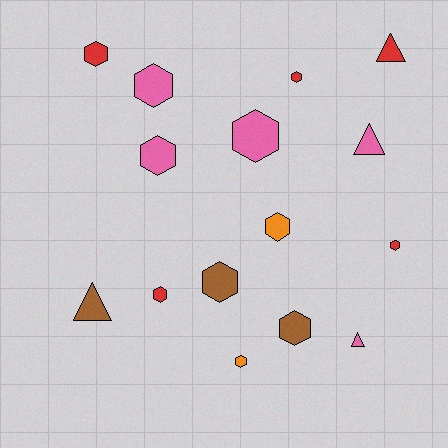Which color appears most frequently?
Red, with 5 objects.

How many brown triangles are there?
There is 1 brown triangle.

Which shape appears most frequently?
Hexagon, with 11 objects.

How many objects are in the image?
There are 15 objects.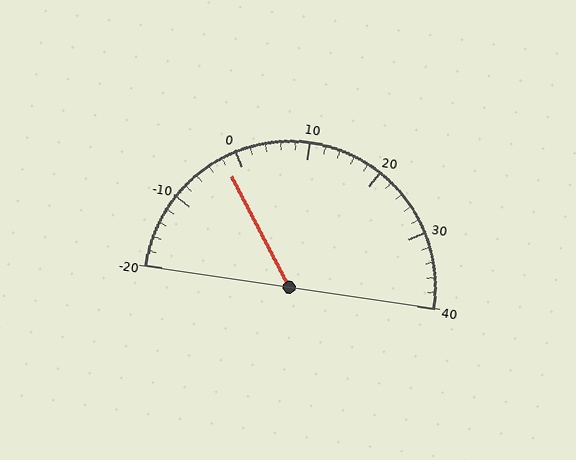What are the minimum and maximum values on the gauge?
The gauge ranges from -20 to 40.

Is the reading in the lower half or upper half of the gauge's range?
The reading is in the lower half of the range (-20 to 40).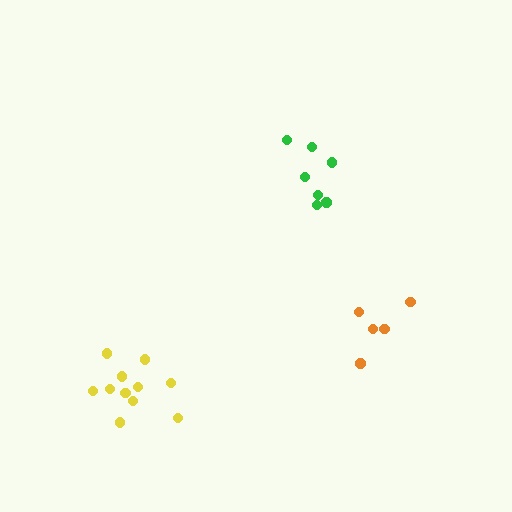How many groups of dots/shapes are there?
There are 3 groups.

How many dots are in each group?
Group 1: 5 dots, Group 2: 11 dots, Group 3: 7 dots (23 total).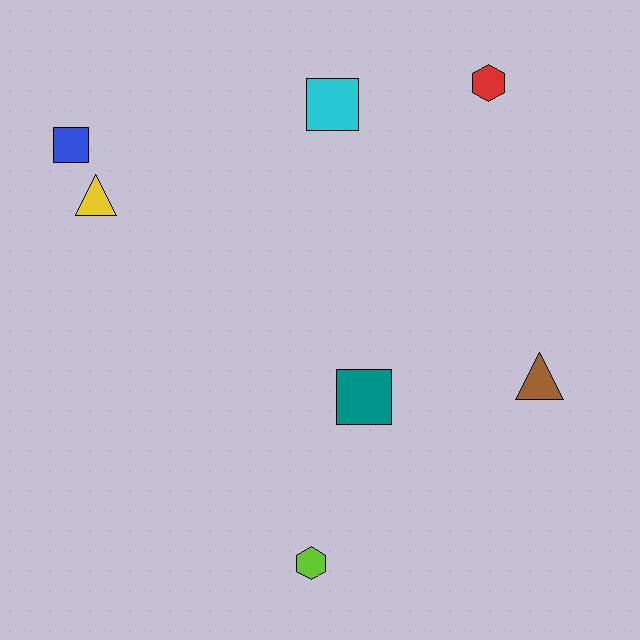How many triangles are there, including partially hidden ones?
There are 2 triangles.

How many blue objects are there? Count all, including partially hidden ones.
There is 1 blue object.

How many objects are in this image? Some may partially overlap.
There are 7 objects.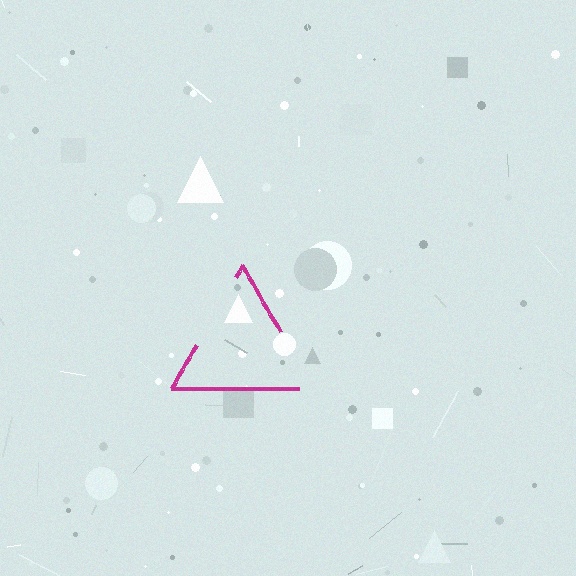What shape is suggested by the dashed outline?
The dashed outline suggests a triangle.